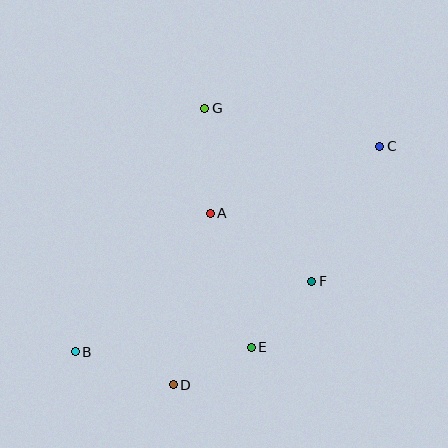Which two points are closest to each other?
Points D and E are closest to each other.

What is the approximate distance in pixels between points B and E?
The distance between B and E is approximately 176 pixels.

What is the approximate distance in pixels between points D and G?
The distance between D and G is approximately 278 pixels.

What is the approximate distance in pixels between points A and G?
The distance between A and G is approximately 105 pixels.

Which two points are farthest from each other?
Points B and C are farthest from each other.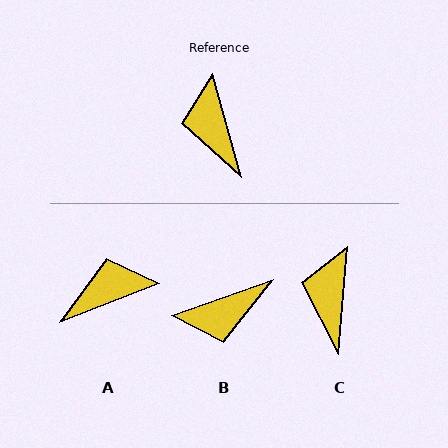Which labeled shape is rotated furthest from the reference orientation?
B, about 93 degrees away.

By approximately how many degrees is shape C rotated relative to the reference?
Approximately 21 degrees clockwise.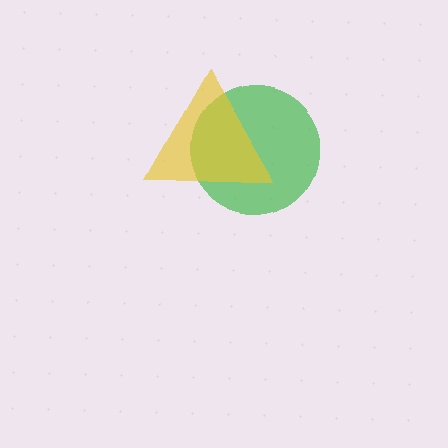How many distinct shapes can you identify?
There are 2 distinct shapes: a green circle, a yellow triangle.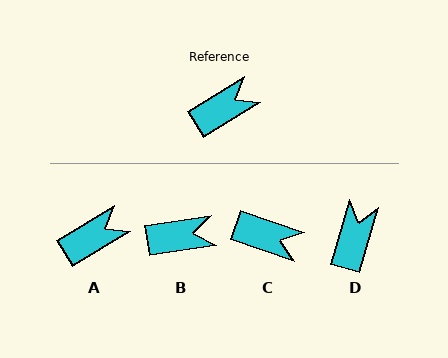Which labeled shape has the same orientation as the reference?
A.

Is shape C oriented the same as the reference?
No, it is off by about 51 degrees.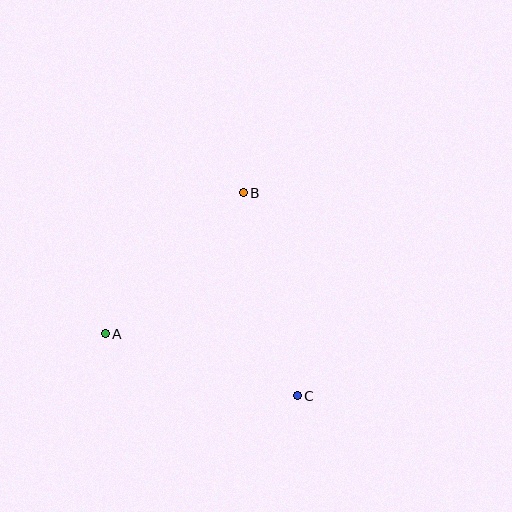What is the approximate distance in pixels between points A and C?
The distance between A and C is approximately 202 pixels.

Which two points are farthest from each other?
Points B and C are farthest from each other.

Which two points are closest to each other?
Points A and B are closest to each other.